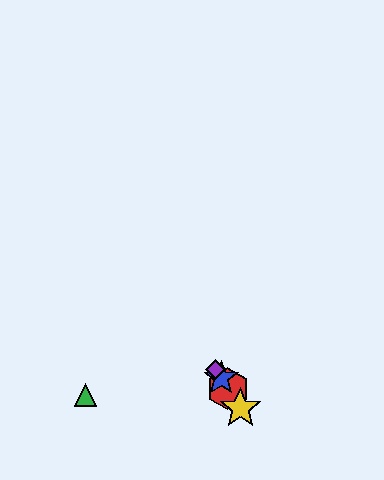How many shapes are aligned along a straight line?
4 shapes (the red hexagon, the blue star, the yellow star, the purple diamond) are aligned along a straight line.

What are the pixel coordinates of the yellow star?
The yellow star is at (240, 408).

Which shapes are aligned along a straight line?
The red hexagon, the blue star, the yellow star, the purple diamond are aligned along a straight line.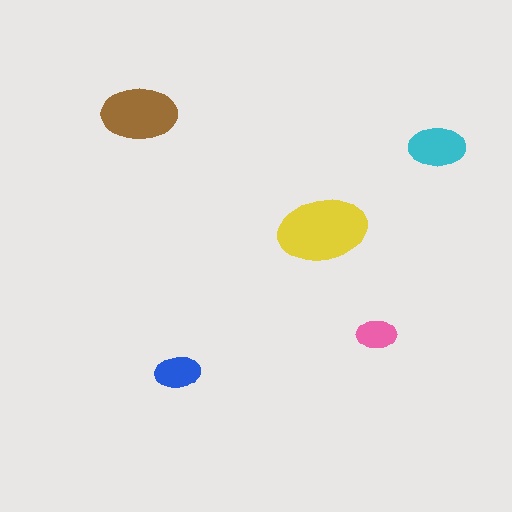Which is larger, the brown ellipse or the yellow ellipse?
The yellow one.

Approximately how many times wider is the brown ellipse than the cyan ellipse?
About 1.5 times wider.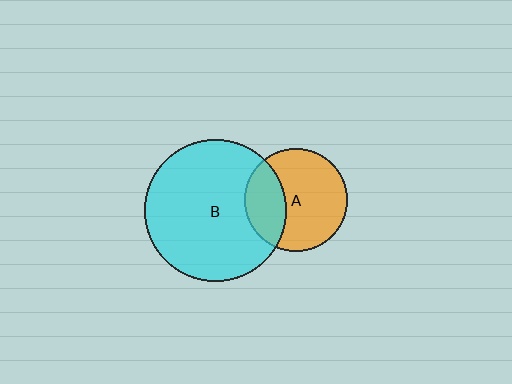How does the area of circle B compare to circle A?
Approximately 1.9 times.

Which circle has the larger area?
Circle B (cyan).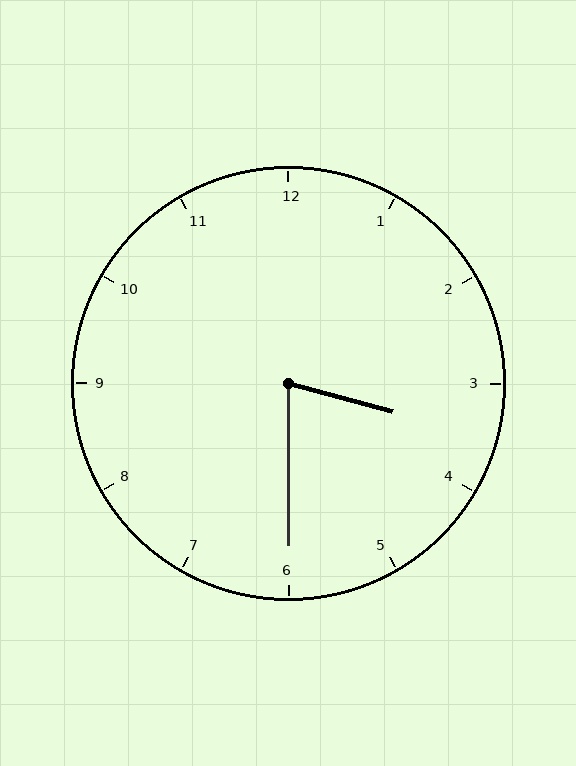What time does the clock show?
3:30.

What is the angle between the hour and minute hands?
Approximately 75 degrees.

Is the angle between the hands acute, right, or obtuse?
It is acute.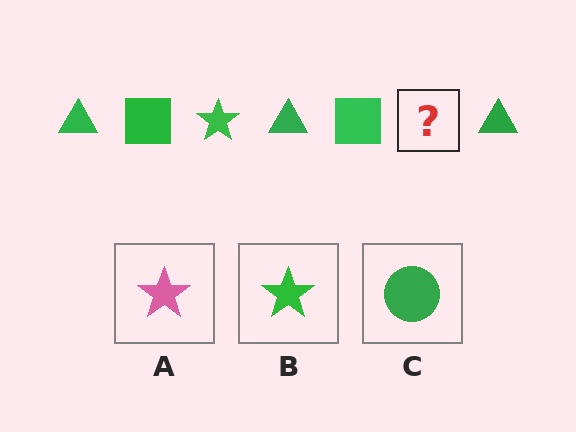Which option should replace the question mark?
Option B.